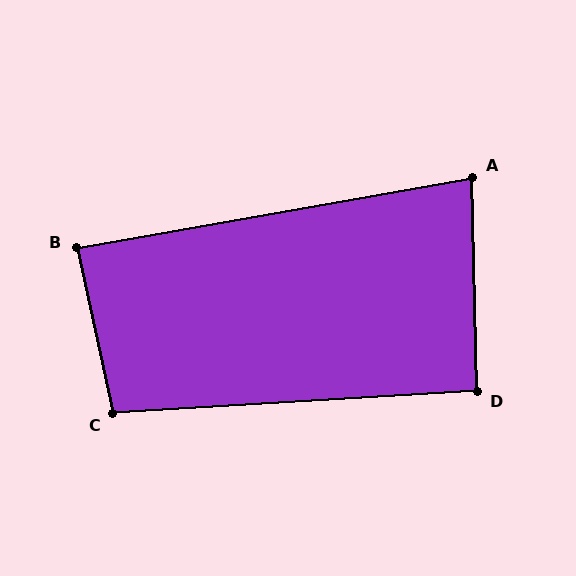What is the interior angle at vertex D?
Approximately 92 degrees (approximately right).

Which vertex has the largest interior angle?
C, at approximately 99 degrees.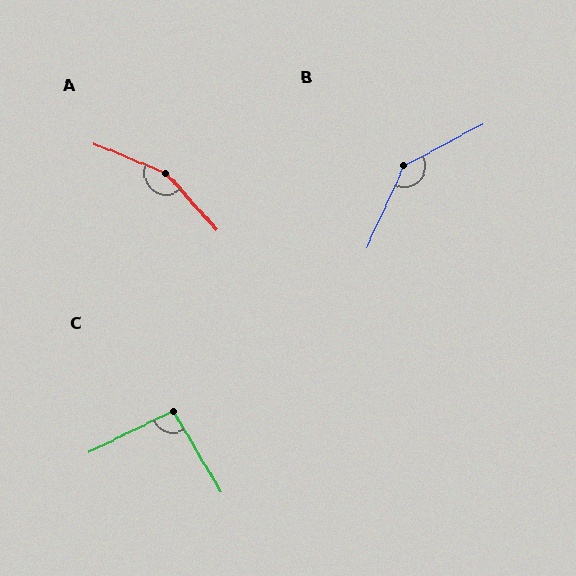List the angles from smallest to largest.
C (95°), B (142°), A (155°).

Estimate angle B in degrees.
Approximately 142 degrees.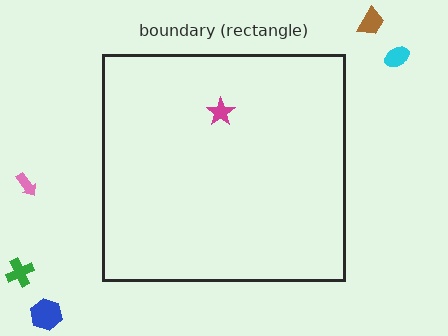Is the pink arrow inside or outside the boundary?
Outside.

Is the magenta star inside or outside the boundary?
Inside.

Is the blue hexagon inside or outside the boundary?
Outside.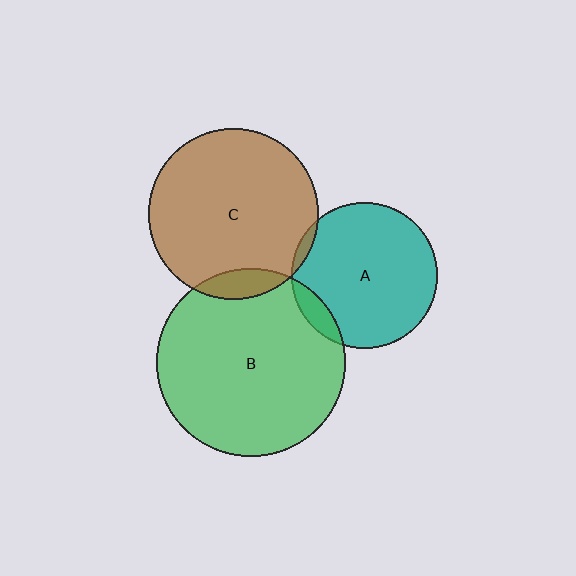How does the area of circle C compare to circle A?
Approximately 1.4 times.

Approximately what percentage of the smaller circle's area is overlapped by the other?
Approximately 10%.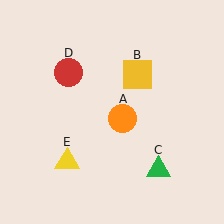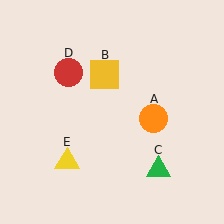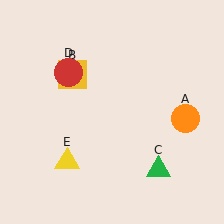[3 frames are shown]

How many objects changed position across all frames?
2 objects changed position: orange circle (object A), yellow square (object B).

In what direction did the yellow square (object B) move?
The yellow square (object B) moved left.